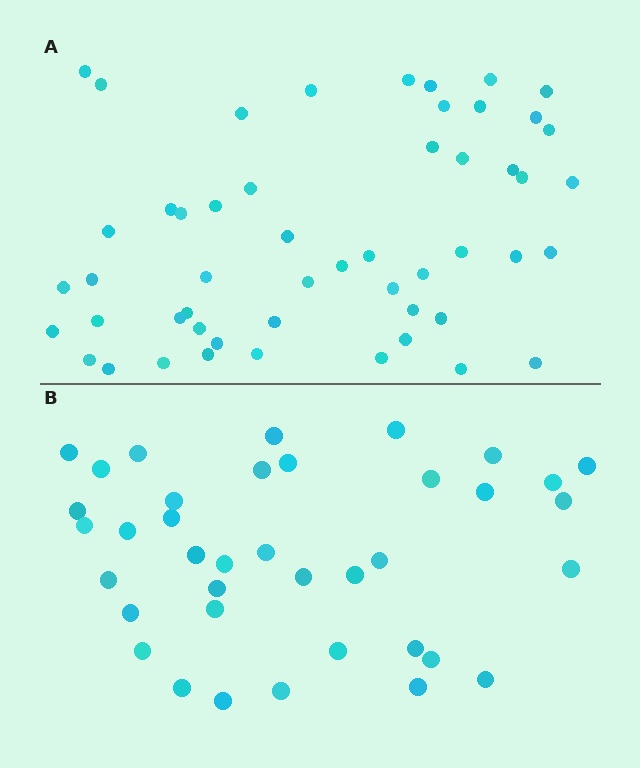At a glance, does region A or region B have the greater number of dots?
Region A (the top region) has more dots.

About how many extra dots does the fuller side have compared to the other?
Region A has approximately 15 more dots than region B.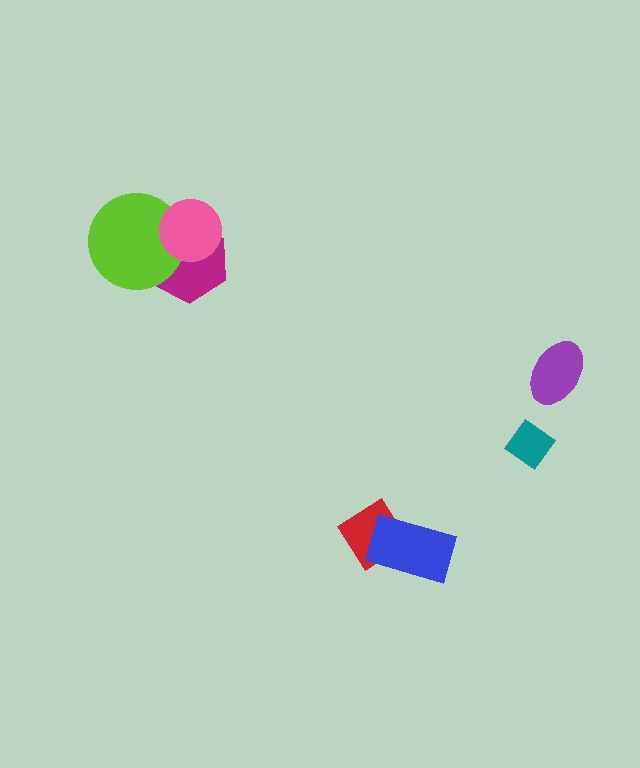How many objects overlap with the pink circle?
2 objects overlap with the pink circle.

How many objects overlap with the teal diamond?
0 objects overlap with the teal diamond.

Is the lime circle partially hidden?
Yes, it is partially covered by another shape.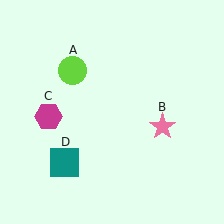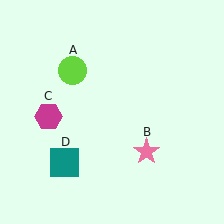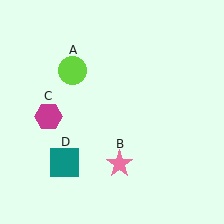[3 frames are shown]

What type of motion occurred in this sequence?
The pink star (object B) rotated clockwise around the center of the scene.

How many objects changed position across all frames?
1 object changed position: pink star (object B).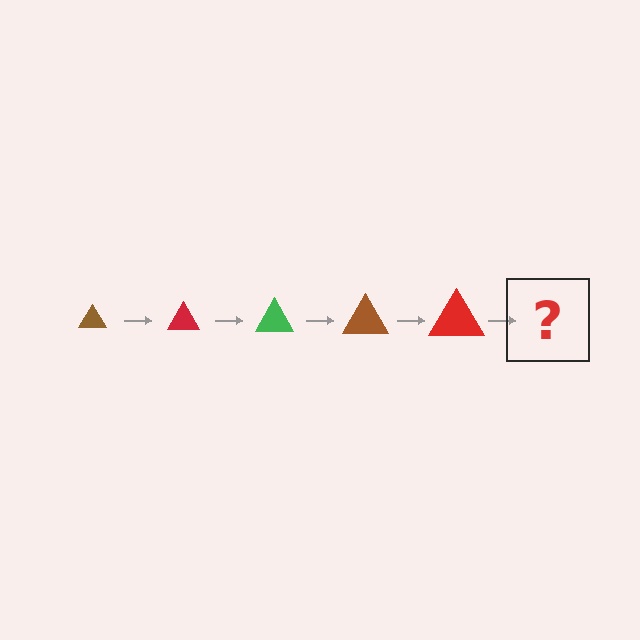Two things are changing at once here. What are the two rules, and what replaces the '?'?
The two rules are that the triangle grows larger each step and the color cycles through brown, red, and green. The '?' should be a green triangle, larger than the previous one.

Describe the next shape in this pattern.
It should be a green triangle, larger than the previous one.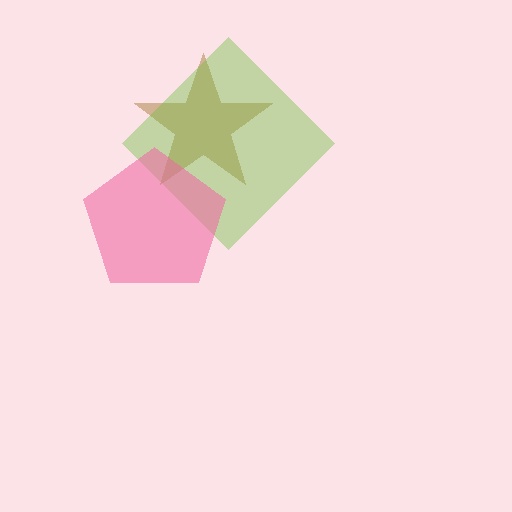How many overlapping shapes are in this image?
There are 3 overlapping shapes in the image.